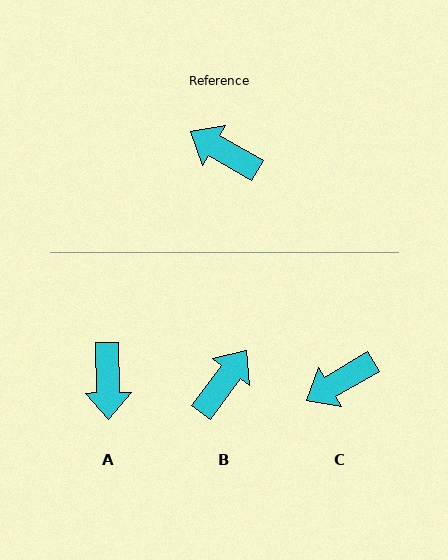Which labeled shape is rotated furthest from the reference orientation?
A, about 121 degrees away.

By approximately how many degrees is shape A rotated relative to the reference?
Approximately 121 degrees counter-clockwise.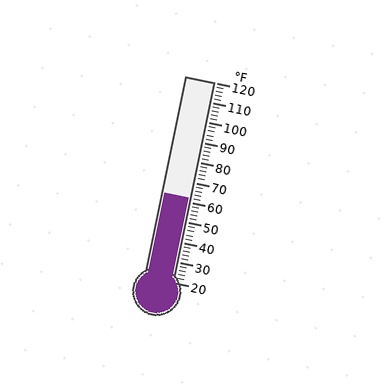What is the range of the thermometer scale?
The thermometer scale ranges from 20°F to 120°F.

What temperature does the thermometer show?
The thermometer shows approximately 62°F.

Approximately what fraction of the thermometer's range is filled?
The thermometer is filled to approximately 40% of its range.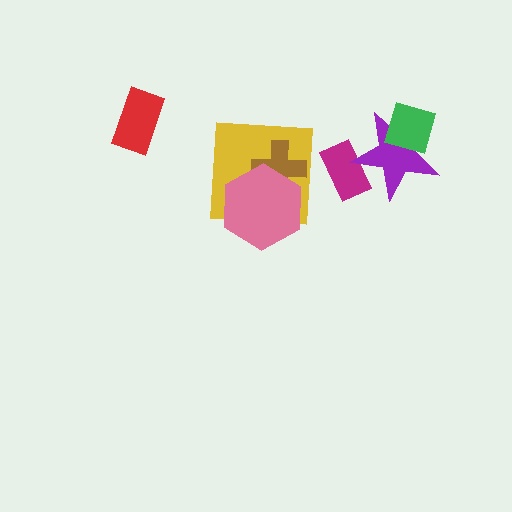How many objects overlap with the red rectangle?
0 objects overlap with the red rectangle.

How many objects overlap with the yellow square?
2 objects overlap with the yellow square.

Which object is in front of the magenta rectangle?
The purple star is in front of the magenta rectangle.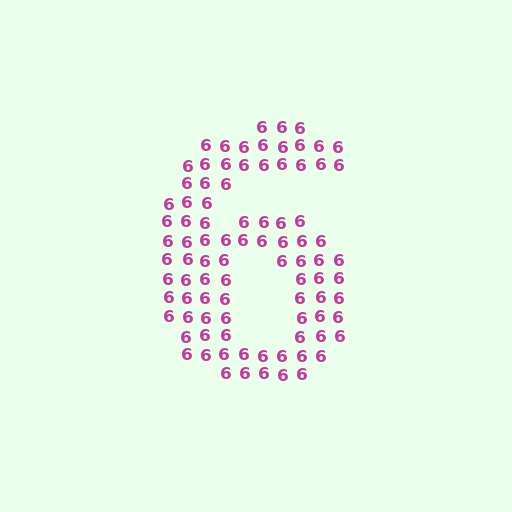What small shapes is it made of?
It is made of small digit 6's.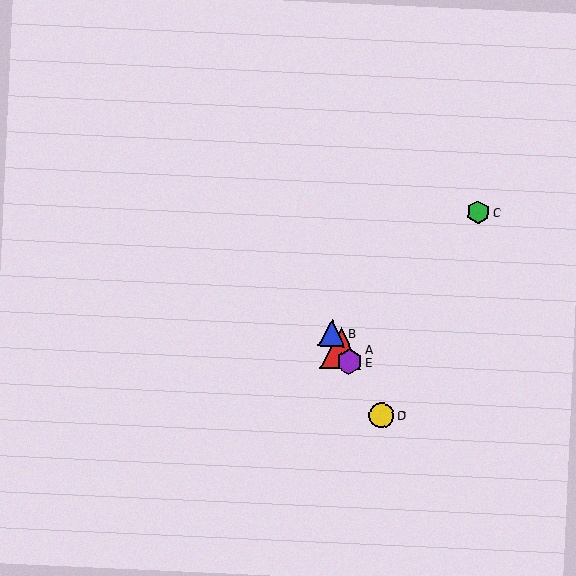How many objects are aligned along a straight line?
4 objects (A, B, D, E) are aligned along a straight line.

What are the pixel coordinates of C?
Object C is at (478, 212).